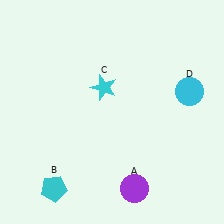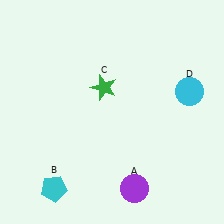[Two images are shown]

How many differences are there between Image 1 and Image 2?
There is 1 difference between the two images.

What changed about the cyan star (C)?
In Image 1, C is cyan. In Image 2, it changed to green.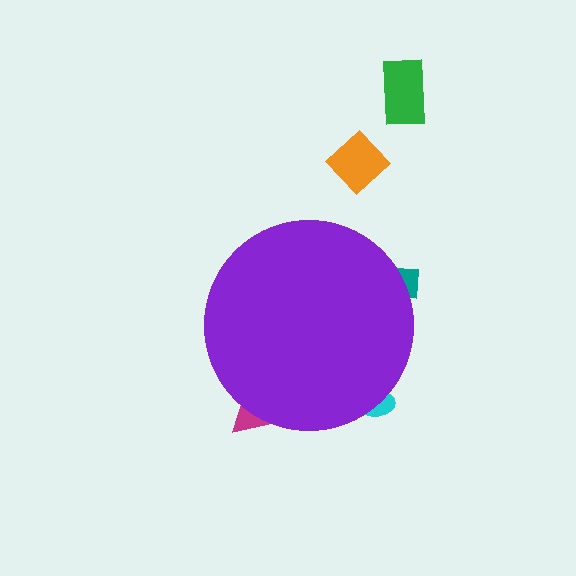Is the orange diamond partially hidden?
No, the orange diamond is fully visible.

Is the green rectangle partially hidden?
No, the green rectangle is fully visible.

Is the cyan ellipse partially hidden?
Yes, the cyan ellipse is partially hidden behind the purple circle.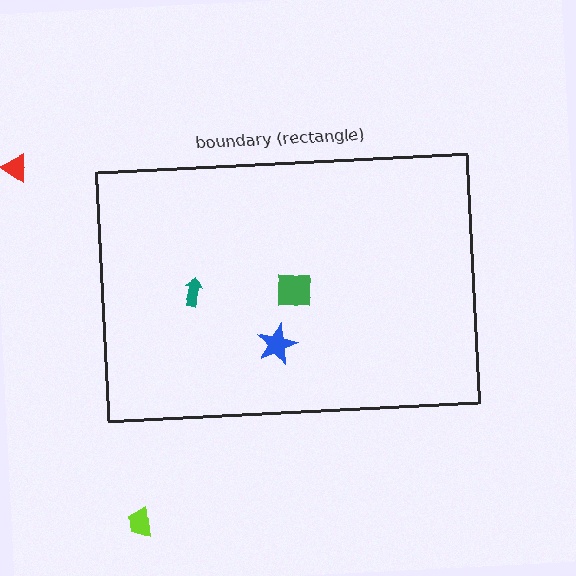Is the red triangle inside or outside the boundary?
Outside.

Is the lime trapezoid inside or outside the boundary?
Outside.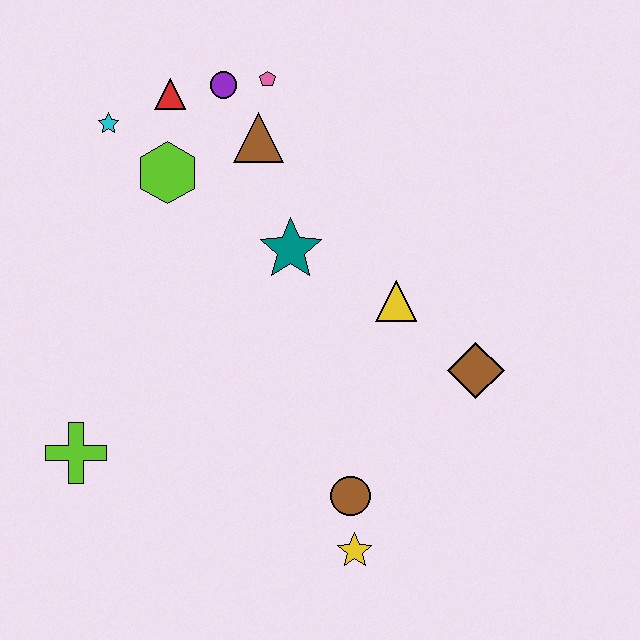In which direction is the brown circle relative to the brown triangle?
The brown circle is below the brown triangle.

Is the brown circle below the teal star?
Yes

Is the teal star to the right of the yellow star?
No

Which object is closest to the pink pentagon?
The purple circle is closest to the pink pentagon.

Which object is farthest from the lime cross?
The pink pentagon is farthest from the lime cross.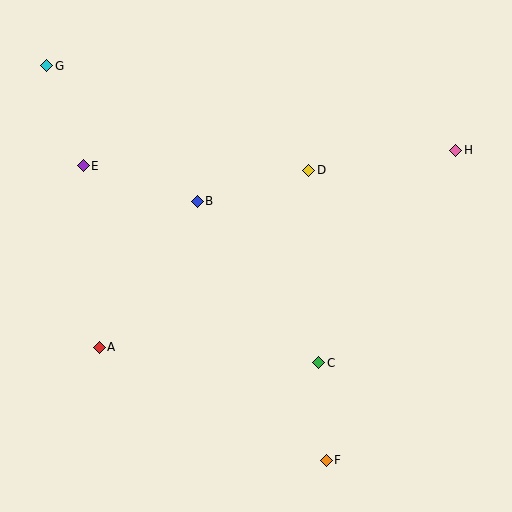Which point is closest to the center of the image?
Point B at (197, 201) is closest to the center.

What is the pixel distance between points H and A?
The distance between H and A is 407 pixels.